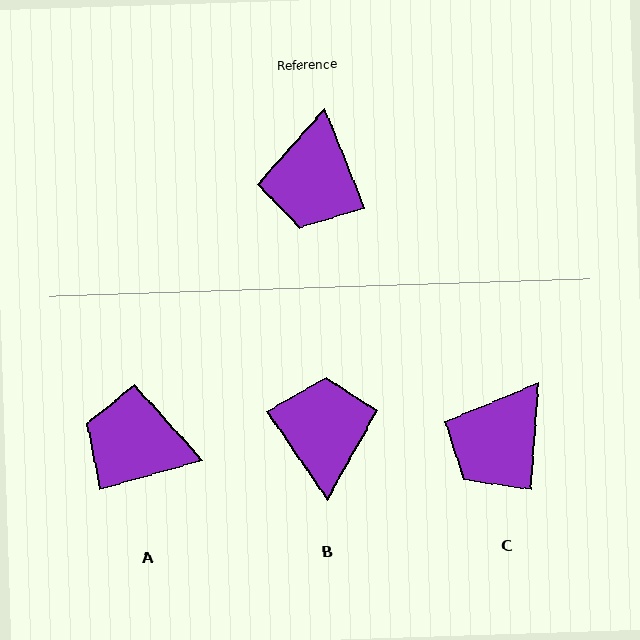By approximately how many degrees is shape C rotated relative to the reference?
Approximately 27 degrees clockwise.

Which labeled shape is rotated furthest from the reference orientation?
B, about 168 degrees away.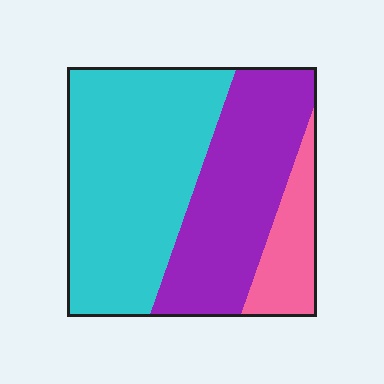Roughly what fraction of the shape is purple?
Purple takes up about three eighths (3/8) of the shape.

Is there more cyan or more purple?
Cyan.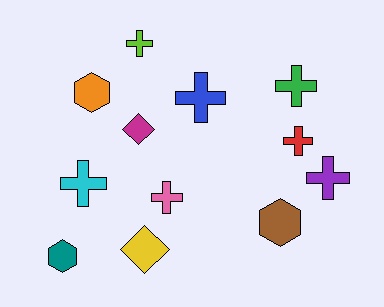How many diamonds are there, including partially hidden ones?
There are 2 diamonds.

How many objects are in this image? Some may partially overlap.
There are 12 objects.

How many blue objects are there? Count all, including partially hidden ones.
There is 1 blue object.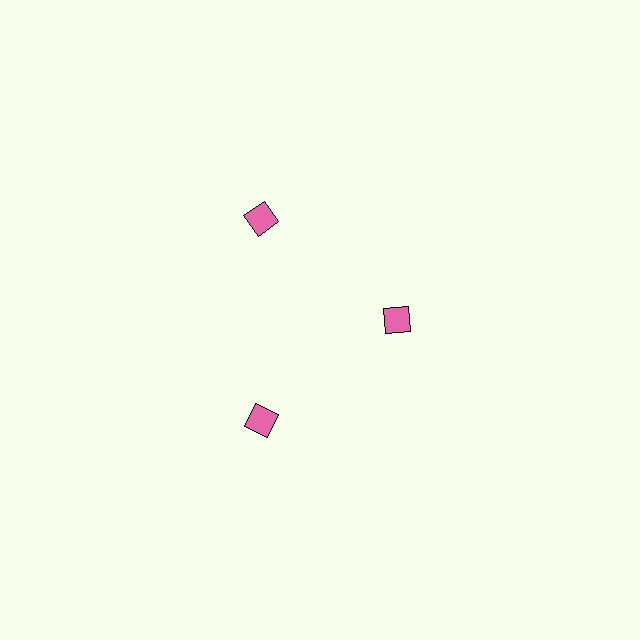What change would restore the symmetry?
The symmetry would be restored by moving it outward, back onto the ring so that all 3 squares sit at equal angles and equal distance from the center.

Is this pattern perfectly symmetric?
No. The 3 pink squares are arranged in a ring, but one element near the 3 o'clock position is pulled inward toward the center, breaking the 3-fold rotational symmetry.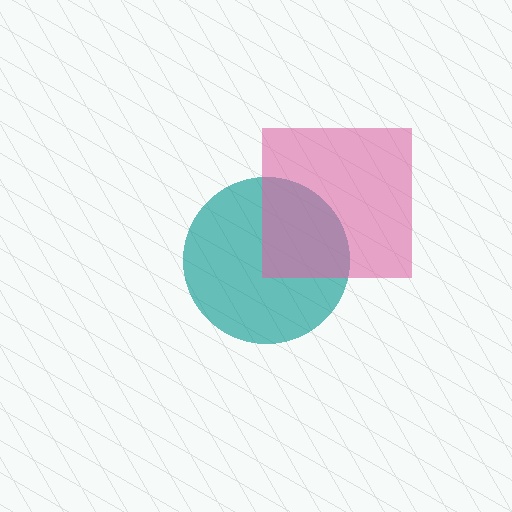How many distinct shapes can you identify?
There are 2 distinct shapes: a teal circle, a pink square.